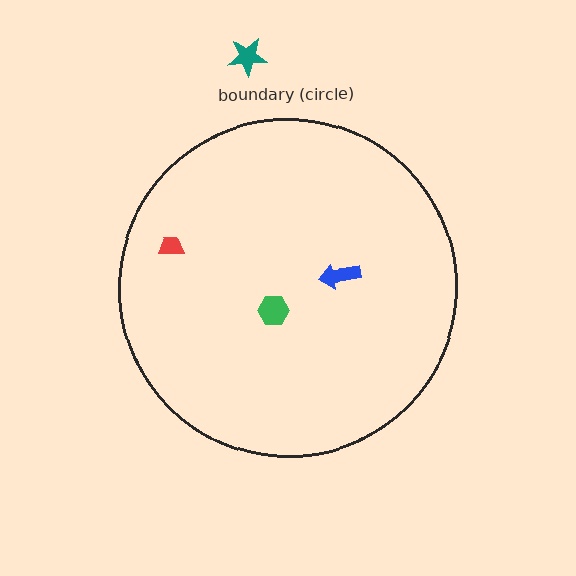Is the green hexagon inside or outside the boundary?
Inside.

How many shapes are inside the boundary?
3 inside, 1 outside.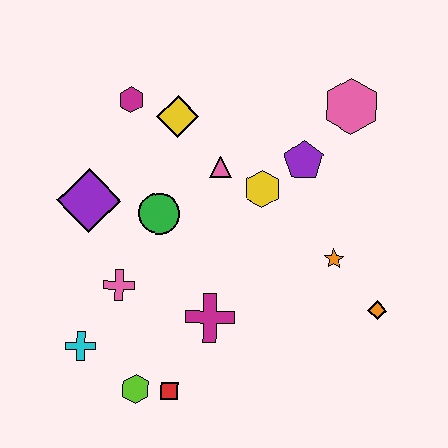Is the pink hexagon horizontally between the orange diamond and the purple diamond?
Yes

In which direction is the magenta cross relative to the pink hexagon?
The magenta cross is below the pink hexagon.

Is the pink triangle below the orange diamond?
No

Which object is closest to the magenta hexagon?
The yellow diamond is closest to the magenta hexagon.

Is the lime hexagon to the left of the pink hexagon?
Yes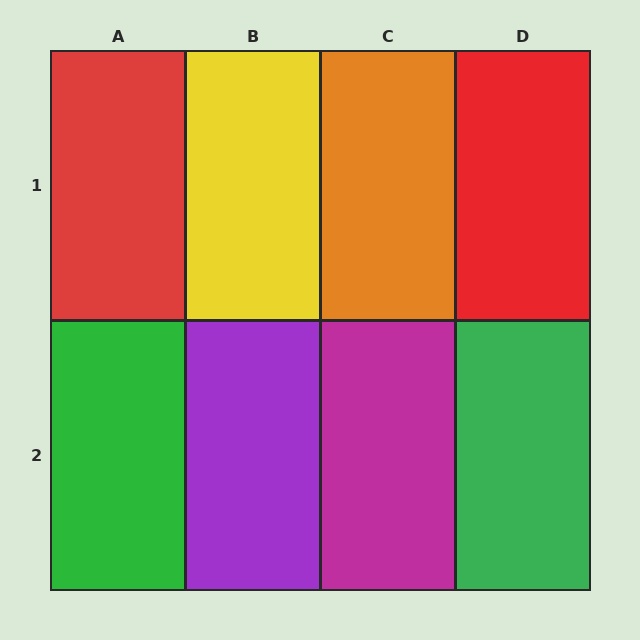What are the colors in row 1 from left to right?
Red, yellow, orange, red.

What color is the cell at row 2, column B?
Purple.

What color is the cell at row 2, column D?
Green.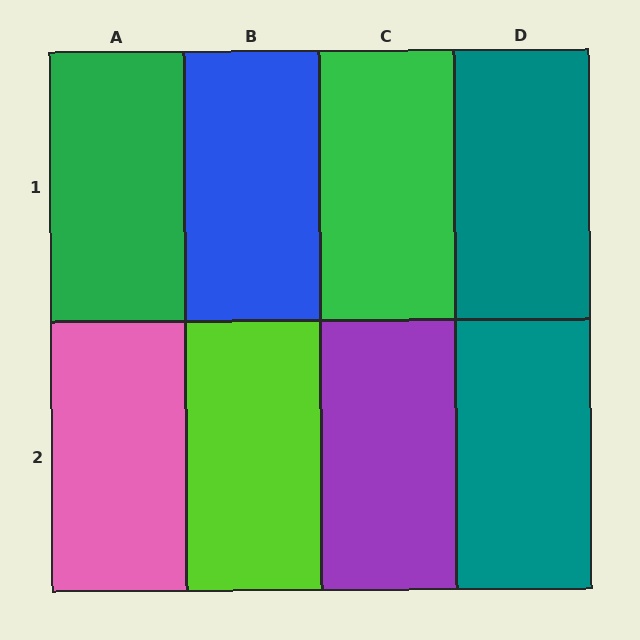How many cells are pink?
1 cell is pink.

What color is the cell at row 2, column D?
Teal.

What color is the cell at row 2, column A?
Pink.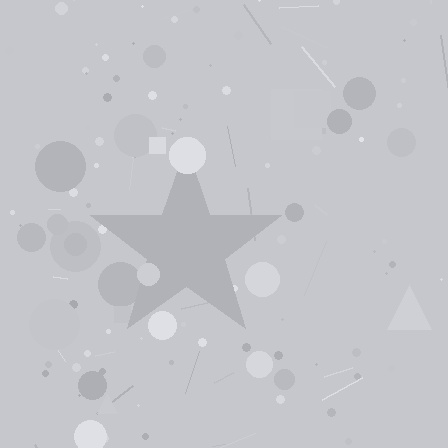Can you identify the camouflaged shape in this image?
The camouflaged shape is a star.